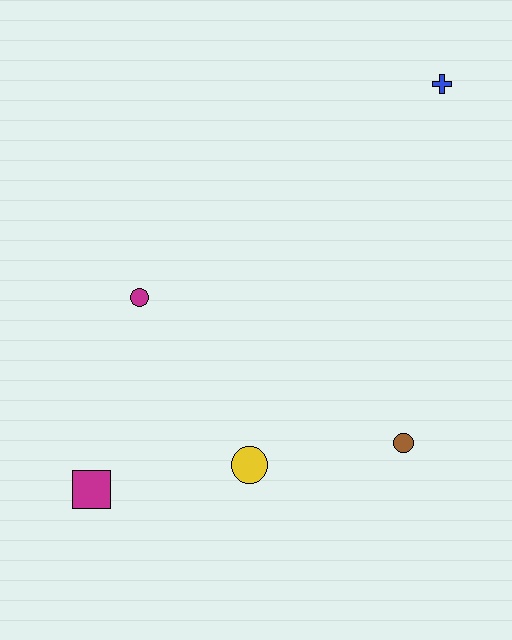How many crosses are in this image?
There is 1 cross.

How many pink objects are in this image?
There are no pink objects.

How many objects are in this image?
There are 5 objects.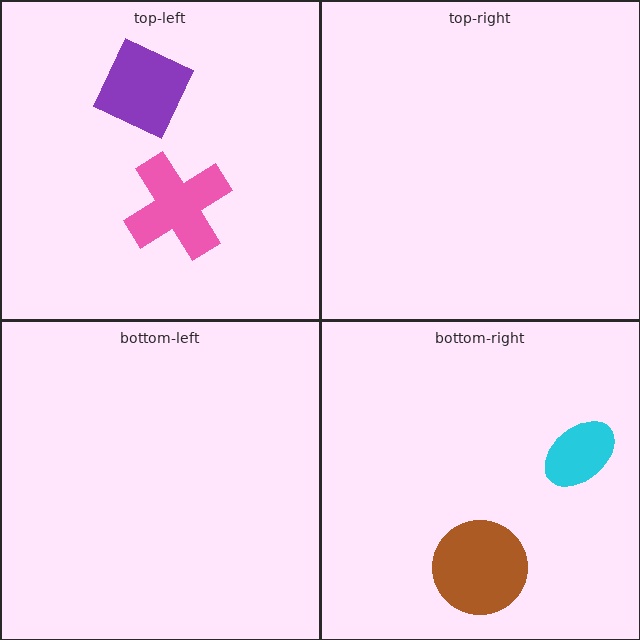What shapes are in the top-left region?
The purple square, the pink cross.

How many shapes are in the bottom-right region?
2.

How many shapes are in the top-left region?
2.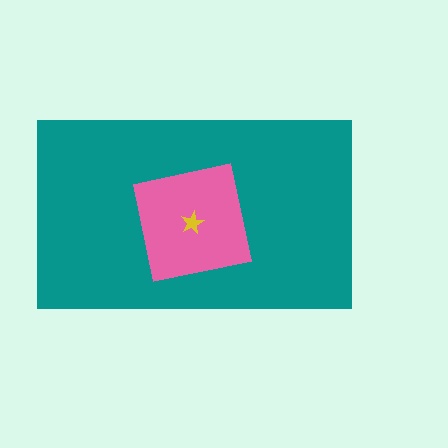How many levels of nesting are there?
3.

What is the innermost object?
The yellow star.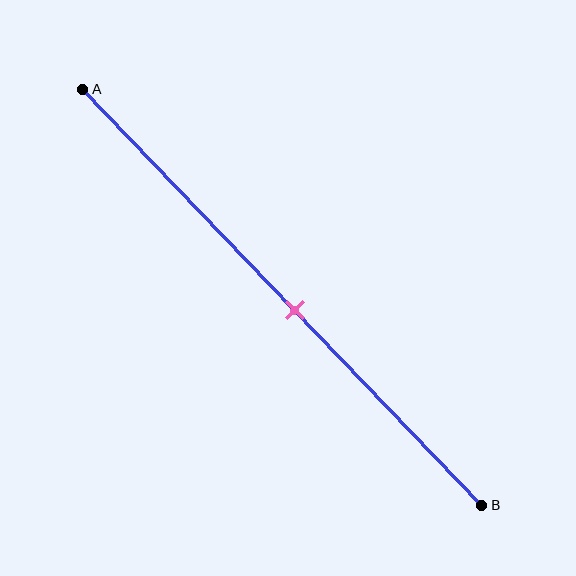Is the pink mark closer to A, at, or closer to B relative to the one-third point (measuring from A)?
The pink mark is closer to point B than the one-third point of segment AB.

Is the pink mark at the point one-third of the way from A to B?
No, the mark is at about 55% from A, not at the 33% one-third point.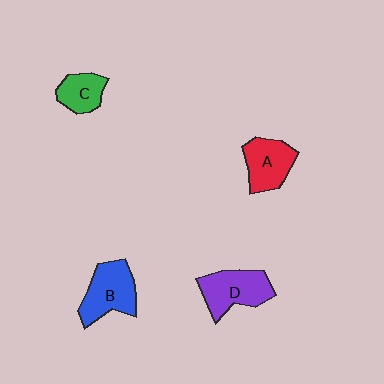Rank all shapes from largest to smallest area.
From largest to smallest: B (blue), D (purple), A (red), C (green).